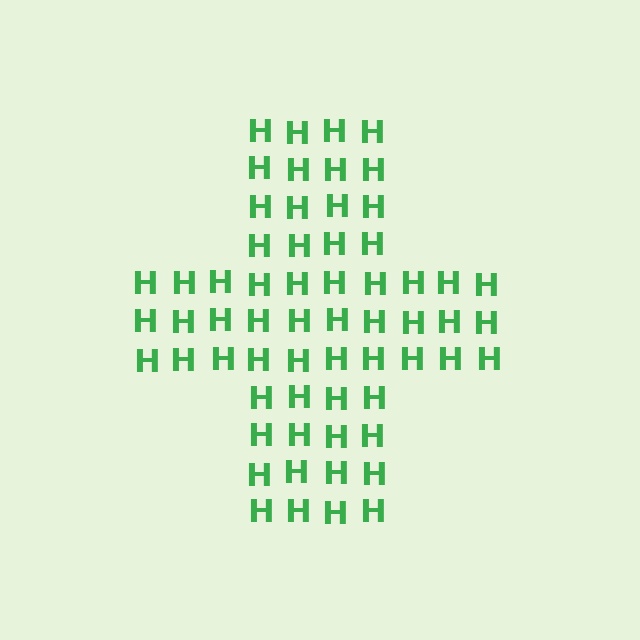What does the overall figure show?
The overall figure shows a cross.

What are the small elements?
The small elements are letter H's.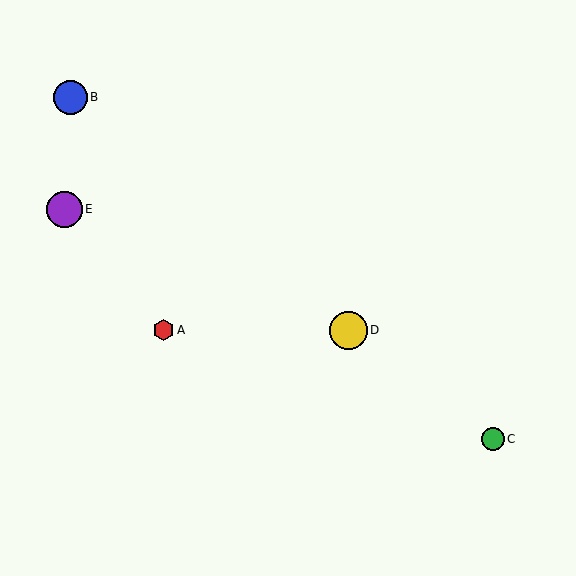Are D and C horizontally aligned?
No, D is at y≈330 and C is at y≈439.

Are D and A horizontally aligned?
Yes, both are at y≈330.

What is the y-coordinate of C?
Object C is at y≈439.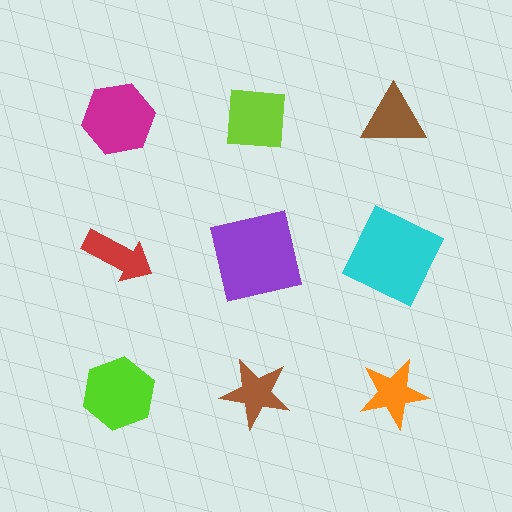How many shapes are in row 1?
3 shapes.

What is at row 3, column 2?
A brown star.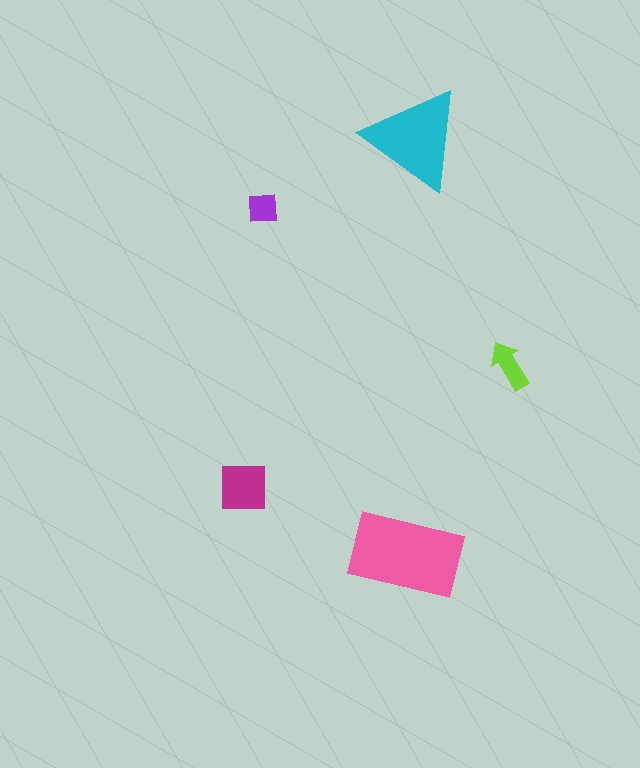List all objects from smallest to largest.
The purple square, the lime arrow, the magenta square, the cyan triangle, the pink rectangle.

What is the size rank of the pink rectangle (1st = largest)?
1st.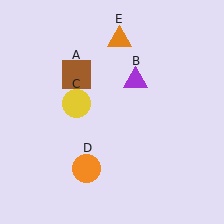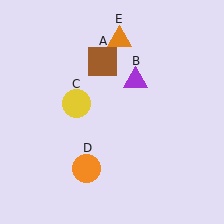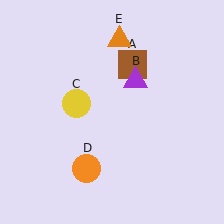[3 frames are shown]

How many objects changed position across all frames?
1 object changed position: brown square (object A).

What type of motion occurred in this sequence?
The brown square (object A) rotated clockwise around the center of the scene.